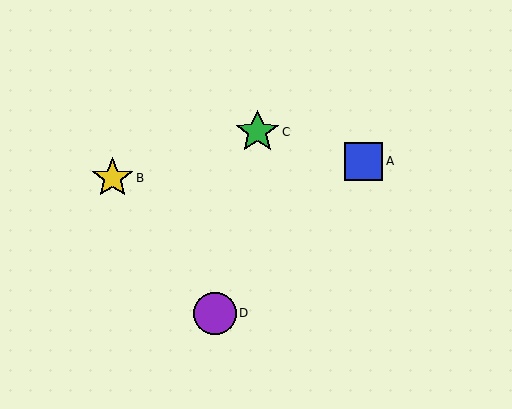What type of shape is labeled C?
Shape C is a green star.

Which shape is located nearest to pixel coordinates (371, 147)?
The blue square (labeled A) at (364, 161) is nearest to that location.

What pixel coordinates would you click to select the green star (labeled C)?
Click at (257, 132) to select the green star C.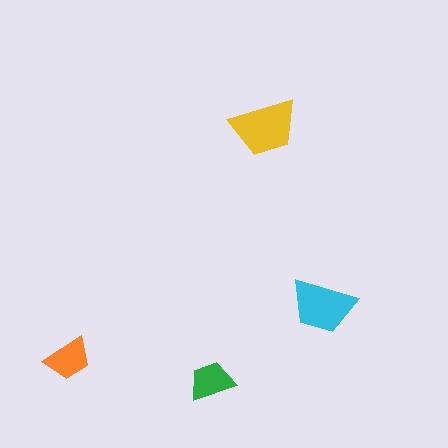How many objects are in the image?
There are 4 objects in the image.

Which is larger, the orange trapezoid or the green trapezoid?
The orange one.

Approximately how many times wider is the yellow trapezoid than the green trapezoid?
About 1.5 times wider.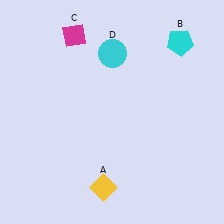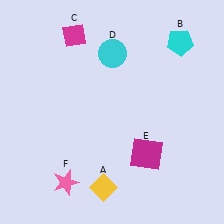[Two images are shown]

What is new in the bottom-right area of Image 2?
A magenta square (E) was added in the bottom-right area of Image 2.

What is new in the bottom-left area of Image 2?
A pink star (F) was added in the bottom-left area of Image 2.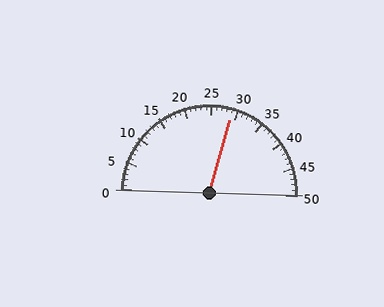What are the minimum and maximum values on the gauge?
The gauge ranges from 0 to 50.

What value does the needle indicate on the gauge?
The needle indicates approximately 29.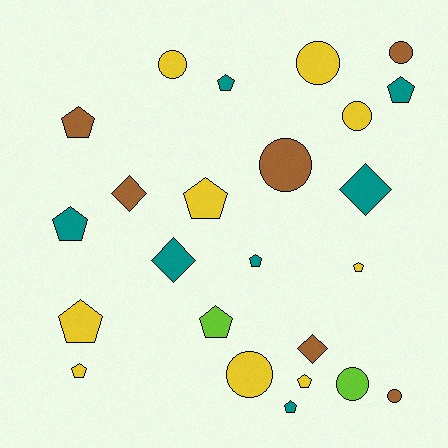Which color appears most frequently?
Yellow, with 9 objects.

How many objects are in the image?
There are 24 objects.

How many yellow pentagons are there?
There are 5 yellow pentagons.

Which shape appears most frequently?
Pentagon, with 12 objects.